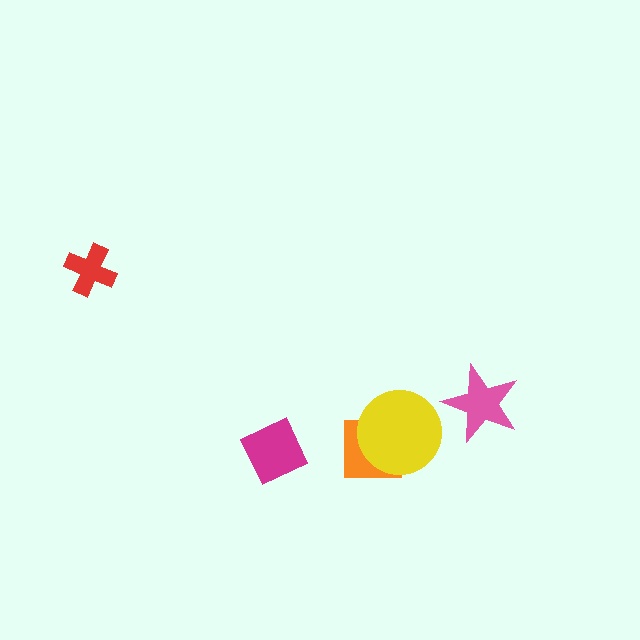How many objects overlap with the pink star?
0 objects overlap with the pink star.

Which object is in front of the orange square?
The yellow circle is in front of the orange square.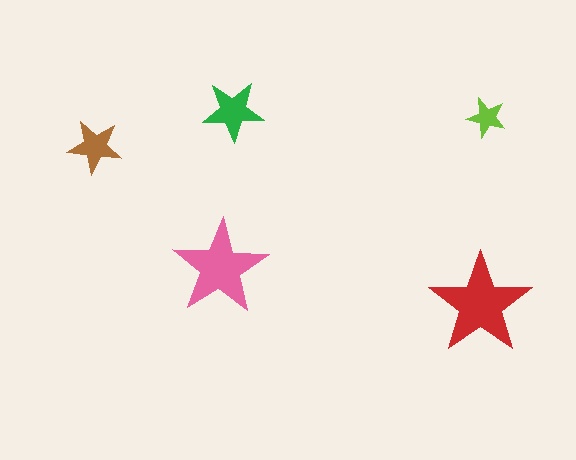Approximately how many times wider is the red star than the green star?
About 1.5 times wider.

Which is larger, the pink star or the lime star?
The pink one.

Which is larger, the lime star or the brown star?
The brown one.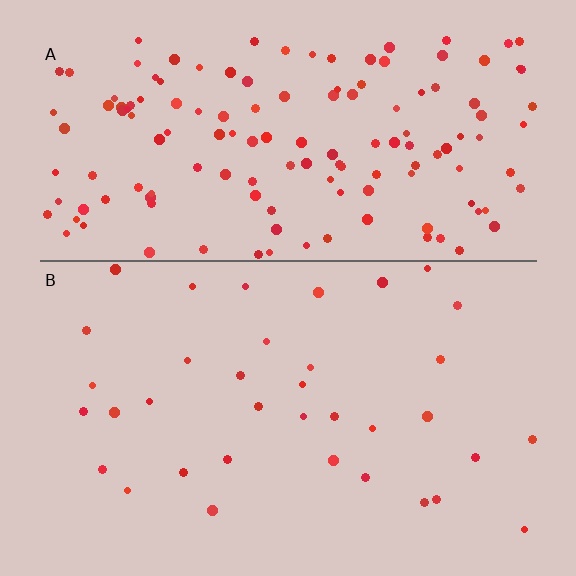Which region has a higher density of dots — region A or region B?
A (the top).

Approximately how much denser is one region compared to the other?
Approximately 4.0× — region A over region B.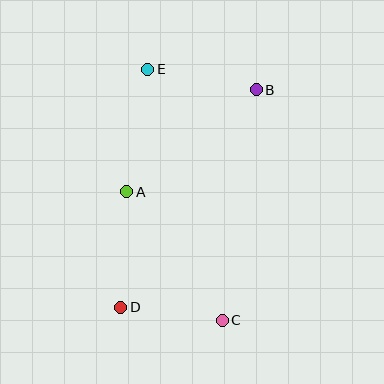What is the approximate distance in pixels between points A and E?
The distance between A and E is approximately 125 pixels.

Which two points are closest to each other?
Points C and D are closest to each other.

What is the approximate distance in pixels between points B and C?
The distance between B and C is approximately 233 pixels.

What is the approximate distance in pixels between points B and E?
The distance between B and E is approximately 111 pixels.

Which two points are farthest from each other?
Points C and E are farthest from each other.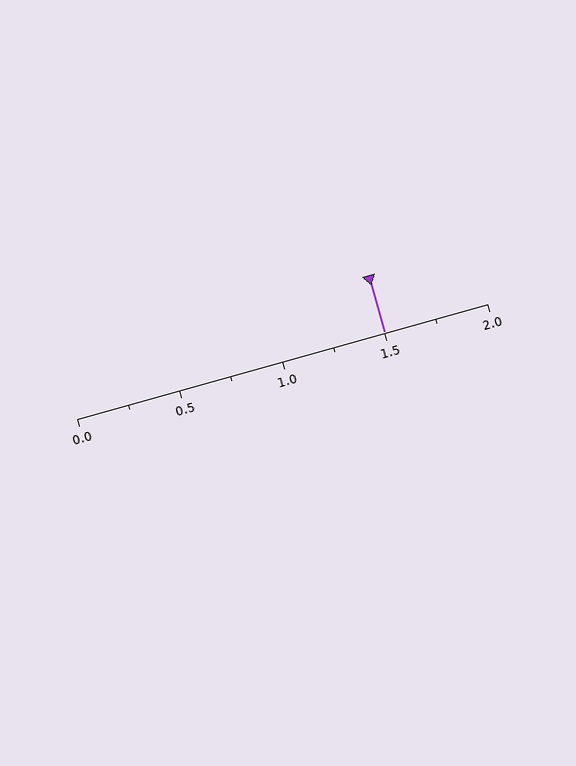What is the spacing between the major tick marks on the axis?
The major ticks are spaced 0.5 apart.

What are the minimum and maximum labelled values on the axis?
The axis runs from 0.0 to 2.0.